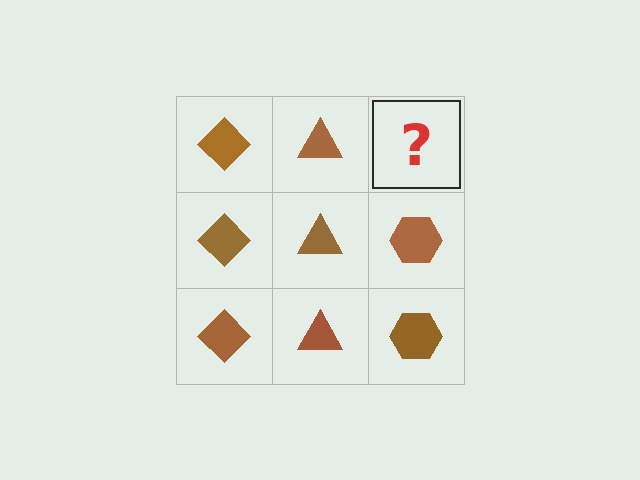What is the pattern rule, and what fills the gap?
The rule is that each column has a consistent shape. The gap should be filled with a brown hexagon.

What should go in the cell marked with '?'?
The missing cell should contain a brown hexagon.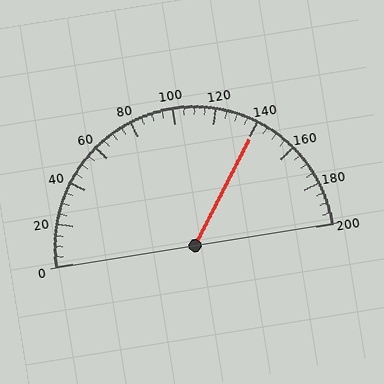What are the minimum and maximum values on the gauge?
The gauge ranges from 0 to 200.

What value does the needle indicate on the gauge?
The needle indicates approximately 140.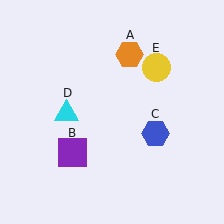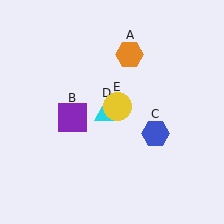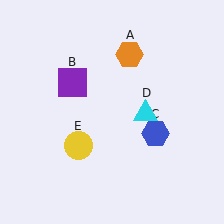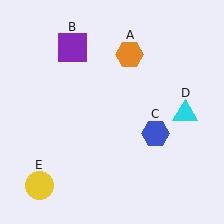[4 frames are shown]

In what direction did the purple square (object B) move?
The purple square (object B) moved up.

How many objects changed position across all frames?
3 objects changed position: purple square (object B), cyan triangle (object D), yellow circle (object E).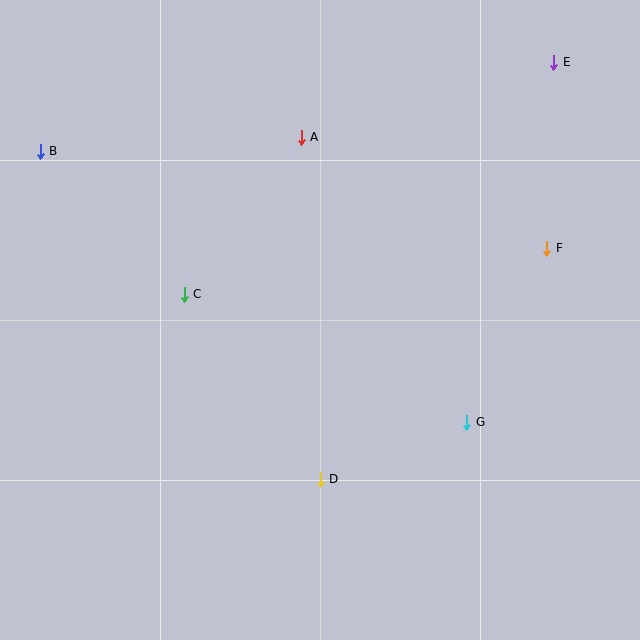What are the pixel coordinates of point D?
Point D is at (320, 479).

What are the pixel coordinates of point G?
Point G is at (467, 422).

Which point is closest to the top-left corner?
Point B is closest to the top-left corner.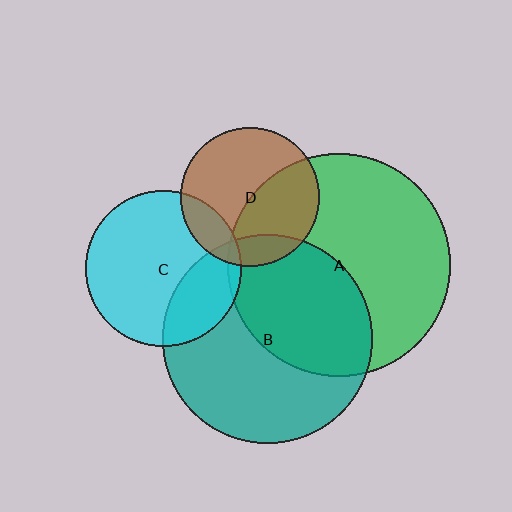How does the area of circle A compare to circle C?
Approximately 2.0 times.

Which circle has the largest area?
Circle A (green).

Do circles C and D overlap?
Yes.